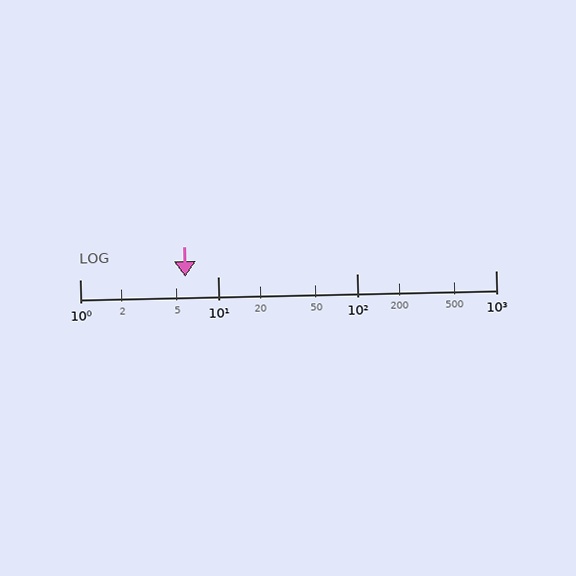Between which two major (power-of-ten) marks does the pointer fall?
The pointer is between 1 and 10.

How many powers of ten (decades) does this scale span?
The scale spans 3 decades, from 1 to 1000.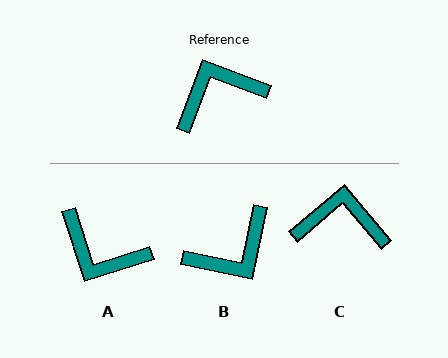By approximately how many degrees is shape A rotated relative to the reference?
Approximately 128 degrees counter-clockwise.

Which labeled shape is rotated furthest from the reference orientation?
B, about 171 degrees away.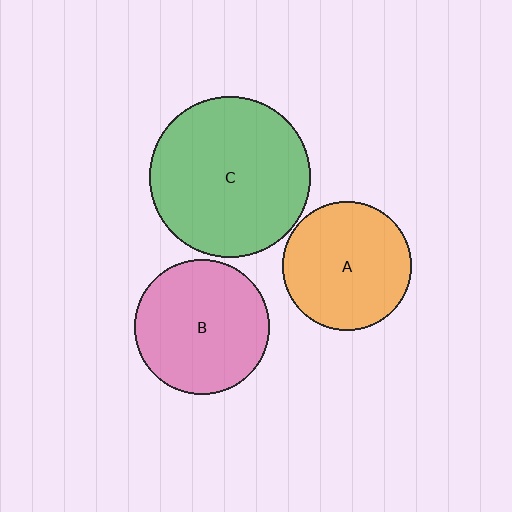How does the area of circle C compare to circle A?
Approximately 1.6 times.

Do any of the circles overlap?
No, none of the circles overlap.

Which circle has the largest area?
Circle C (green).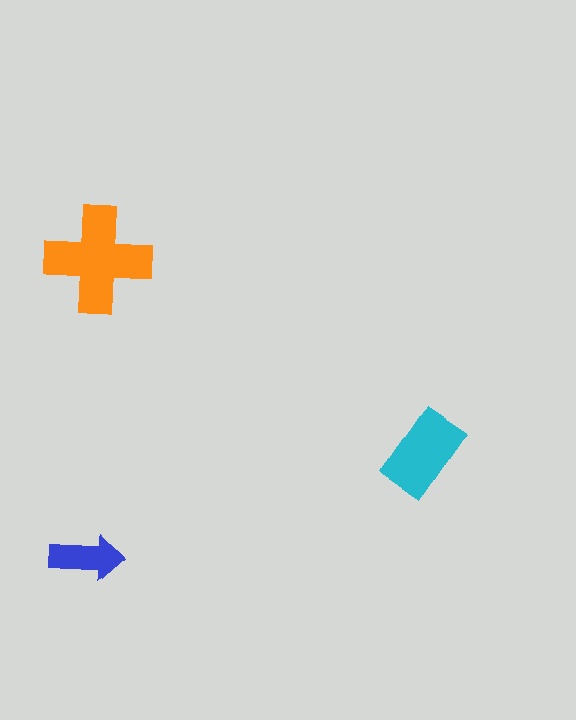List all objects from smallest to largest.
The blue arrow, the cyan rectangle, the orange cross.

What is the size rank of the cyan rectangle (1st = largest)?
2nd.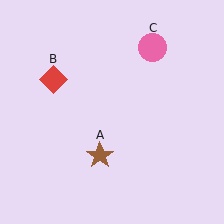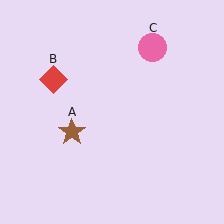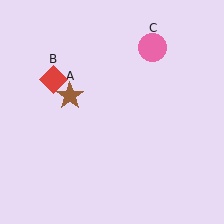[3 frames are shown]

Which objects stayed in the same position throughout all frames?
Red diamond (object B) and pink circle (object C) remained stationary.